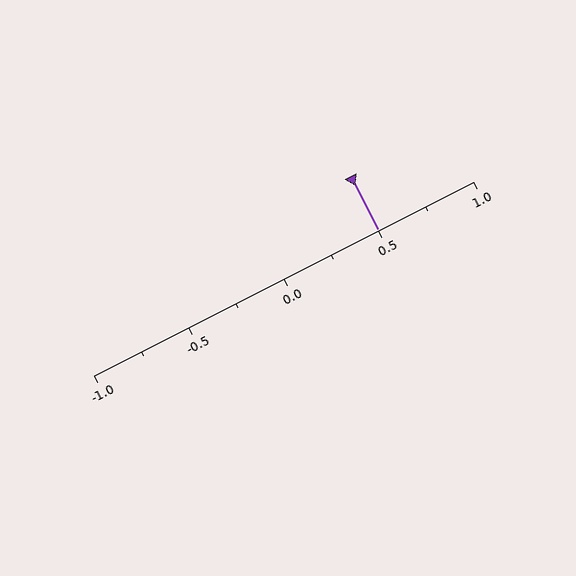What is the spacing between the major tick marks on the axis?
The major ticks are spaced 0.5 apart.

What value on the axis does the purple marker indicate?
The marker indicates approximately 0.5.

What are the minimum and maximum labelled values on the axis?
The axis runs from -1.0 to 1.0.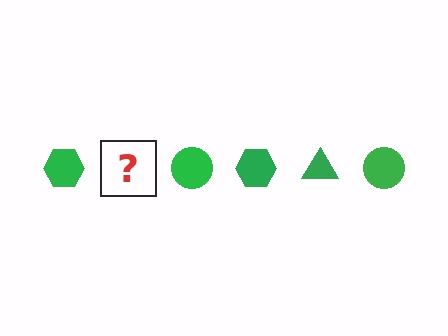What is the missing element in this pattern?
The missing element is a green triangle.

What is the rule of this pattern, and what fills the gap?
The rule is that the pattern cycles through hexagon, triangle, circle shapes in green. The gap should be filled with a green triangle.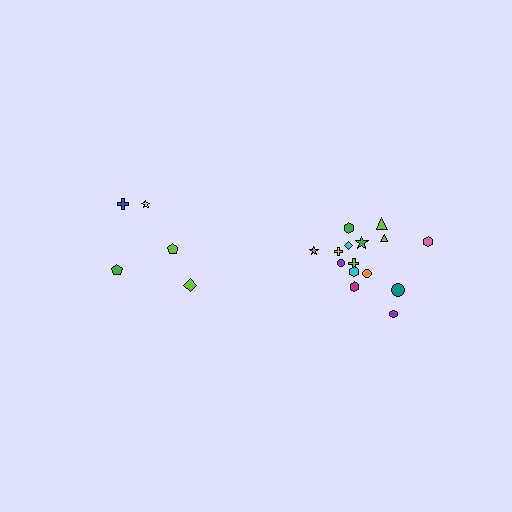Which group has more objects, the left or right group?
The right group.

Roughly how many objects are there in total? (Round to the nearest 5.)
Roughly 20 objects in total.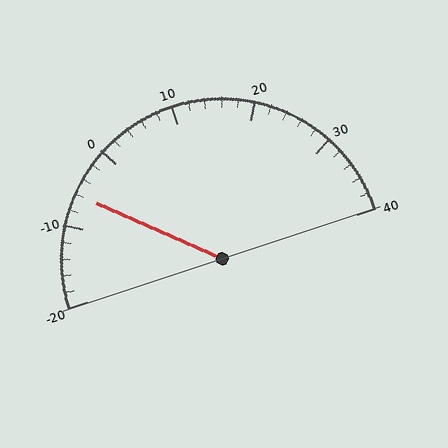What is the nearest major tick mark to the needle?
The nearest major tick mark is -10.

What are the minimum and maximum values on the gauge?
The gauge ranges from -20 to 40.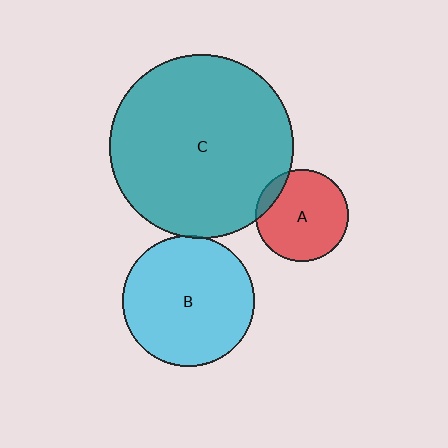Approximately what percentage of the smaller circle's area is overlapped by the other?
Approximately 5%.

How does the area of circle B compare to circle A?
Approximately 2.0 times.